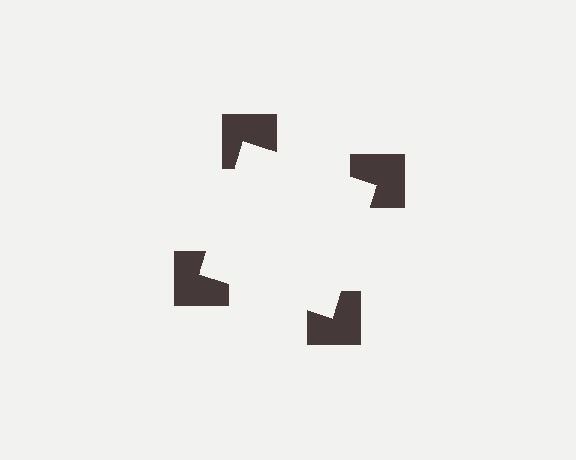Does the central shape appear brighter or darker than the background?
It typically appears slightly brighter than the background, even though no actual brightness change is drawn.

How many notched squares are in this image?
There are 4 — one at each vertex of the illusory square.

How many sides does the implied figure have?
4 sides.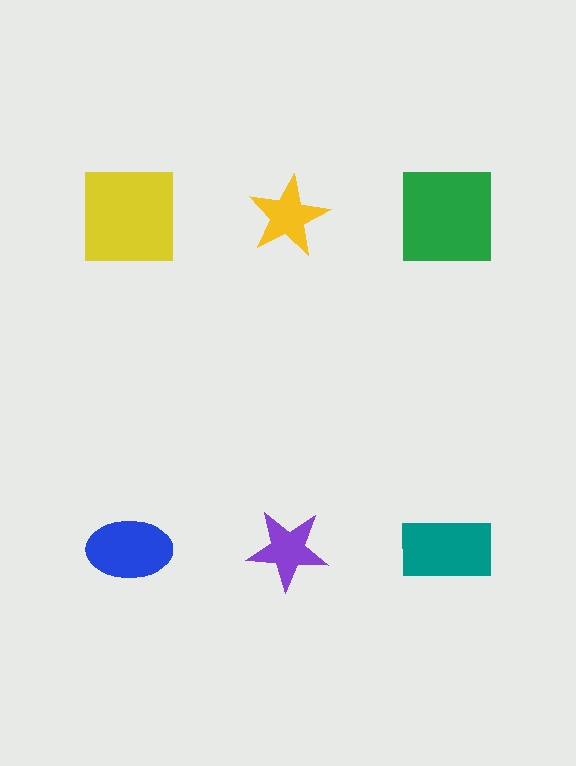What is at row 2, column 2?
A purple star.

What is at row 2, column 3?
A teal rectangle.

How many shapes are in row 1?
3 shapes.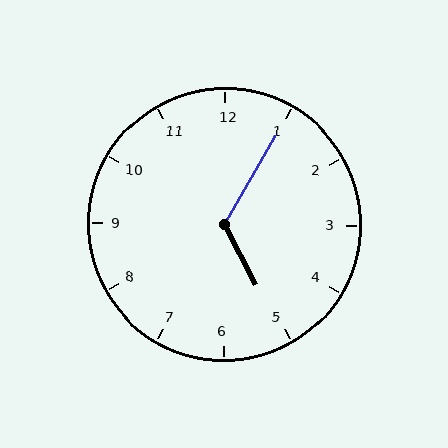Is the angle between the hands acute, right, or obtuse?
It is obtuse.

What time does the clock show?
5:05.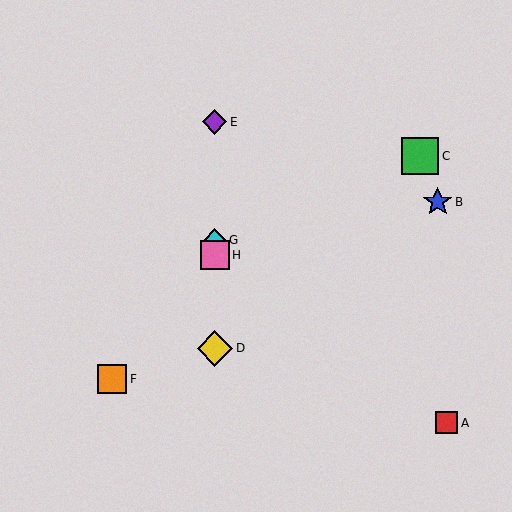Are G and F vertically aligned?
No, G is at x≈215 and F is at x≈112.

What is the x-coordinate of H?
Object H is at x≈215.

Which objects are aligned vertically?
Objects D, E, G, H are aligned vertically.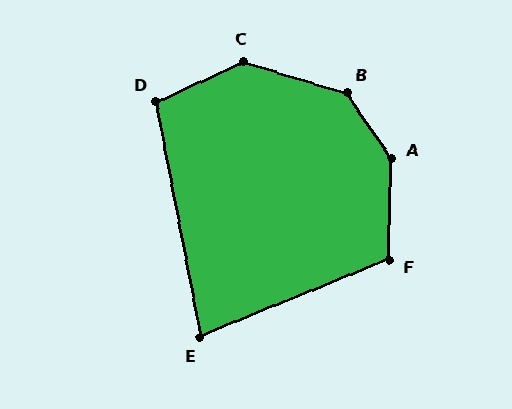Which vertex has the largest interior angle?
A, at approximately 143 degrees.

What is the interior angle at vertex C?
Approximately 138 degrees (obtuse).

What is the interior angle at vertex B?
Approximately 142 degrees (obtuse).